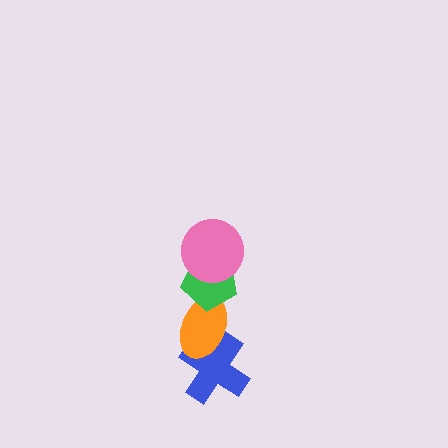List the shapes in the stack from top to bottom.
From top to bottom: the pink circle, the green pentagon, the orange ellipse, the blue cross.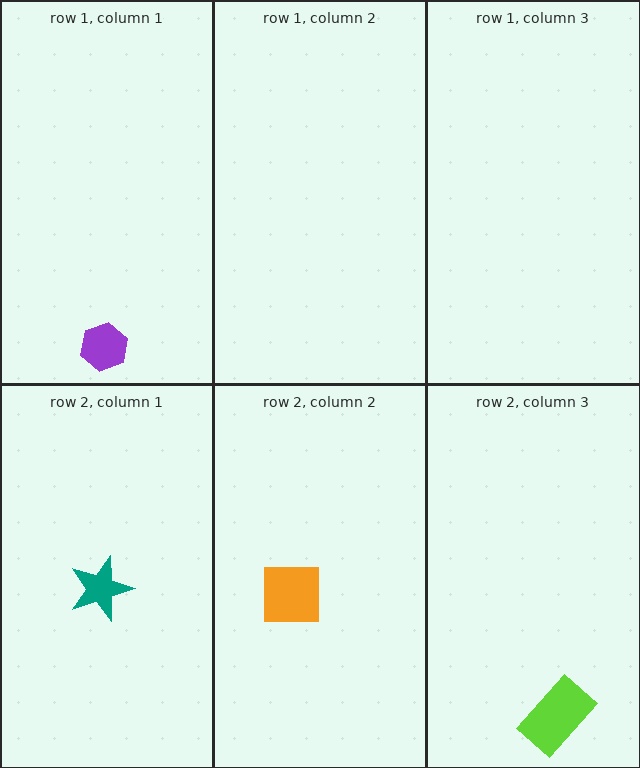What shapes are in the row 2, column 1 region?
The teal star.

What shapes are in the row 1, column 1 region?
The purple hexagon.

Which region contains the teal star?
The row 2, column 1 region.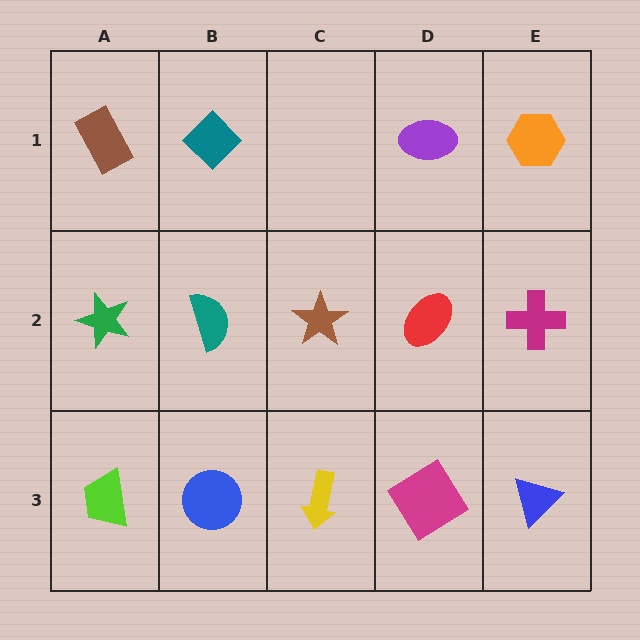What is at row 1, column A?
A brown rectangle.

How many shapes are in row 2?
5 shapes.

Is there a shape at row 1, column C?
No, that cell is empty.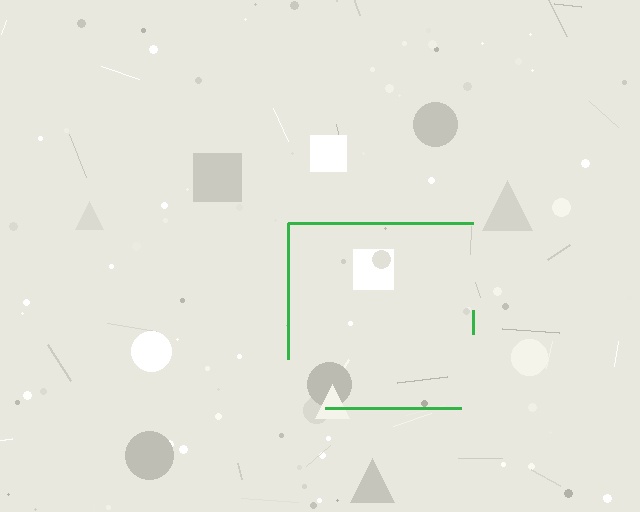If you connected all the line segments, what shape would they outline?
They would outline a square.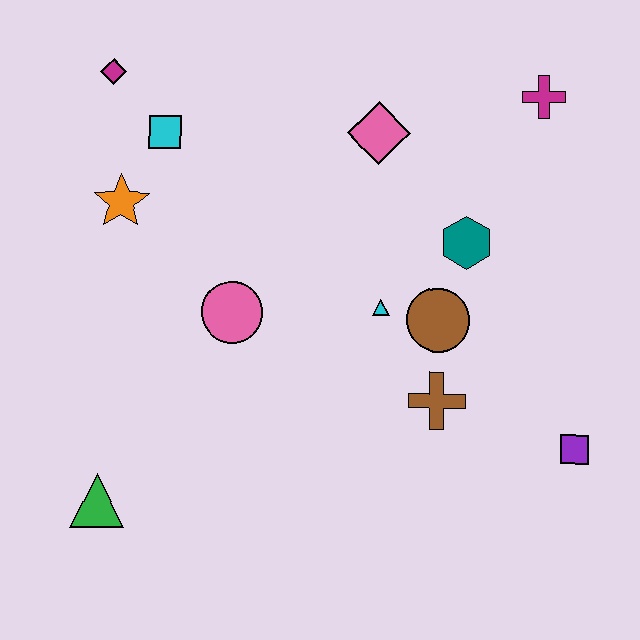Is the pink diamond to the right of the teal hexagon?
No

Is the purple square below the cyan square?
Yes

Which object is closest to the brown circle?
The cyan triangle is closest to the brown circle.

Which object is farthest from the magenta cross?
The green triangle is farthest from the magenta cross.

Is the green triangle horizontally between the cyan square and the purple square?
No